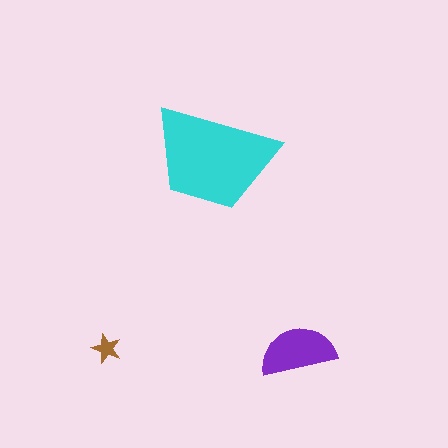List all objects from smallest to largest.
The brown star, the purple semicircle, the cyan trapezoid.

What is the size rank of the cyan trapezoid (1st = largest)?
1st.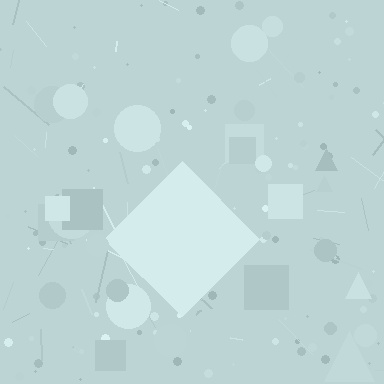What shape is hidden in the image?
A diamond is hidden in the image.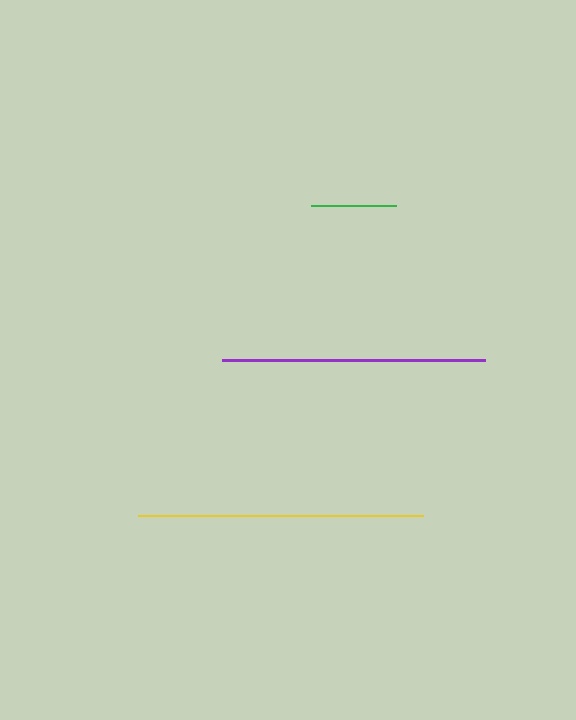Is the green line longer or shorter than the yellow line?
The yellow line is longer than the green line.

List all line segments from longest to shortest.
From longest to shortest: yellow, purple, green.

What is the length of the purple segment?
The purple segment is approximately 263 pixels long.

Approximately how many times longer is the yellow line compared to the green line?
The yellow line is approximately 3.4 times the length of the green line.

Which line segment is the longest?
The yellow line is the longest at approximately 285 pixels.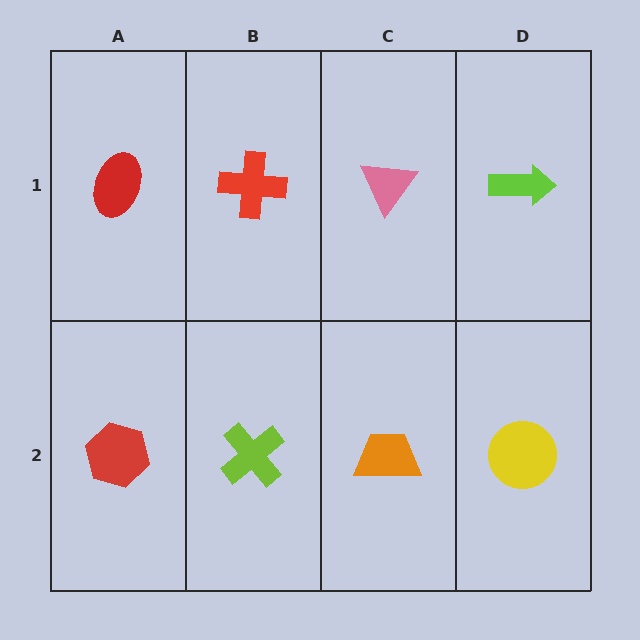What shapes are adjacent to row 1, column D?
A yellow circle (row 2, column D), a pink triangle (row 1, column C).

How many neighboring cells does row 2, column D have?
2.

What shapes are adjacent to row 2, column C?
A pink triangle (row 1, column C), a lime cross (row 2, column B), a yellow circle (row 2, column D).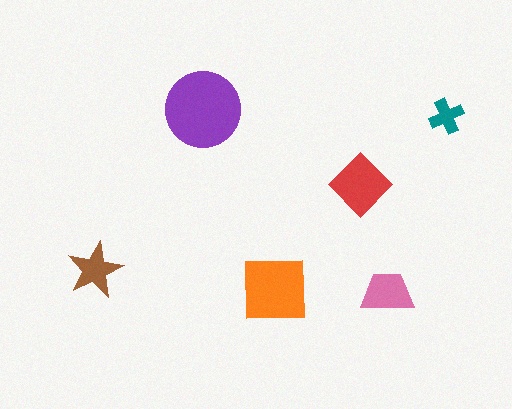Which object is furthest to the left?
The brown star is leftmost.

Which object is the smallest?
The teal cross.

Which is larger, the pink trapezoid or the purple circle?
The purple circle.